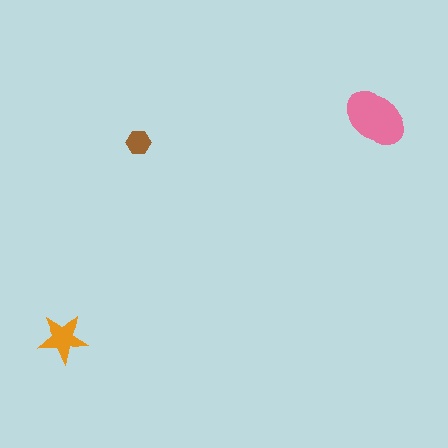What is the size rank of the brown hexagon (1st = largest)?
3rd.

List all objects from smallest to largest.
The brown hexagon, the orange star, the pink ellipse.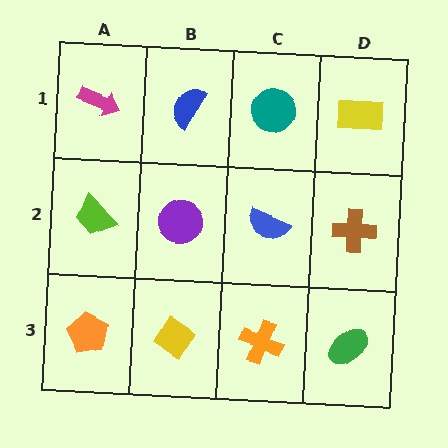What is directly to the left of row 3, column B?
An orange pentagon.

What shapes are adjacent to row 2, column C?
A teal circle (row 1, column C), an orange cross (row 3, column C), a purple circle (row 2, column B), a brown cross (row 2, column D).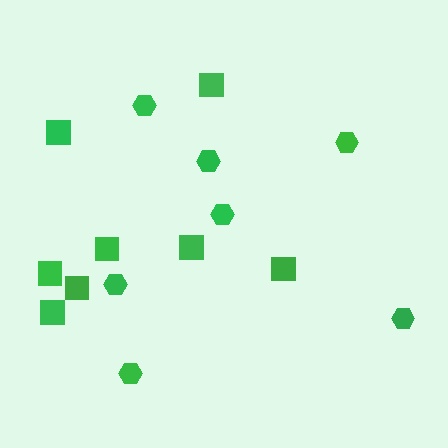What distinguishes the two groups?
There are 2 groups: one group of squares (8) and one group of hexagons (7).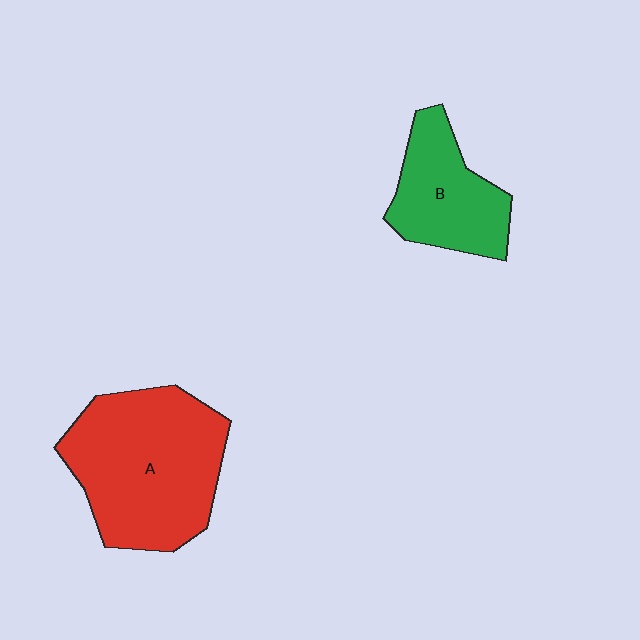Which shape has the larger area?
Shape A (red).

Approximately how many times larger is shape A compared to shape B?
Approximately 1.8 times.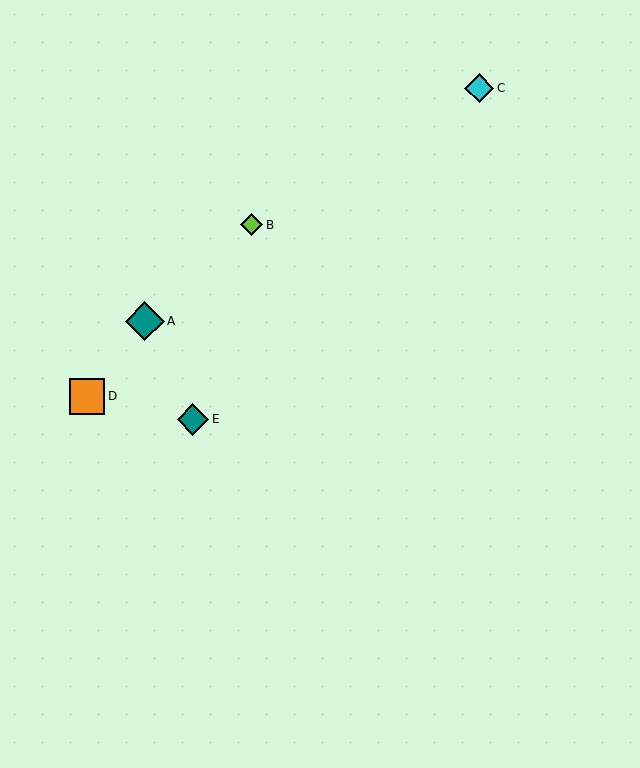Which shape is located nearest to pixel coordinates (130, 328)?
The teal diamond (labeled A) at (145, 321) is nearest to that location.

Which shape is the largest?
The teal diamond (labeled A) is the largest.